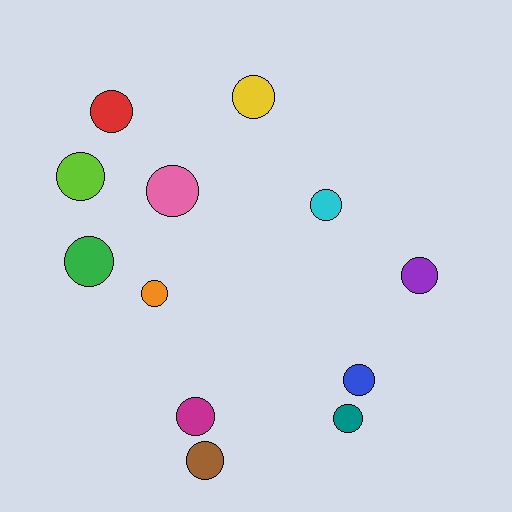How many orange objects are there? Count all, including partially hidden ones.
There is 1 orange object.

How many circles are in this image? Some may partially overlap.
There are 12 circles.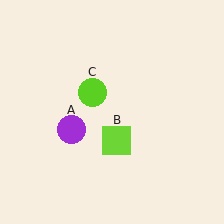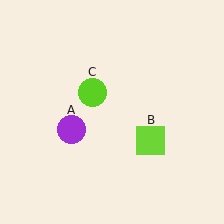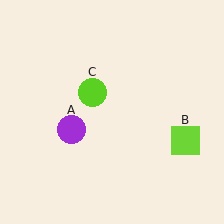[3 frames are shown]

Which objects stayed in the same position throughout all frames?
Purple circle (object A) and lime circle (object C) remained stationary.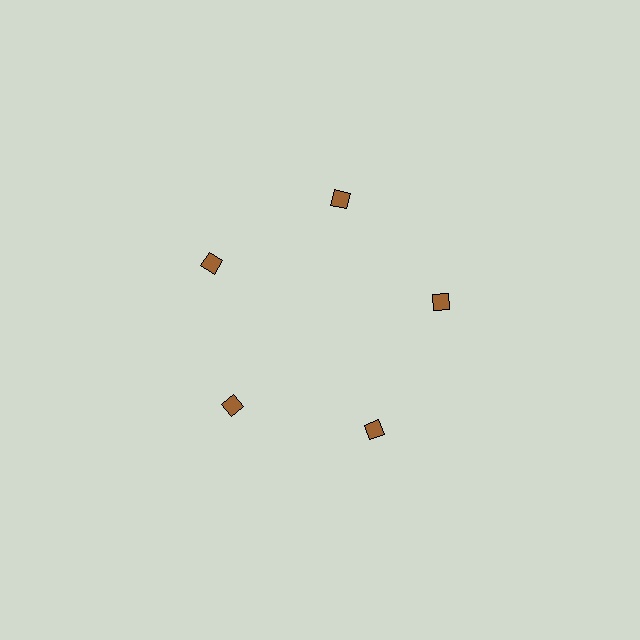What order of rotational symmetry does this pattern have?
This pattern has 5-fold rotational symmetry.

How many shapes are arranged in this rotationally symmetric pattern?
There are 5 shapes, arranged in 5 groups of 1.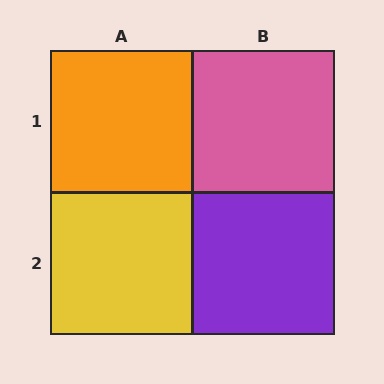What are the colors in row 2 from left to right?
Yellow, purple.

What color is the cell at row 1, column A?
Orange.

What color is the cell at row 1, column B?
Pink.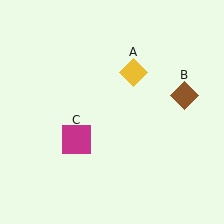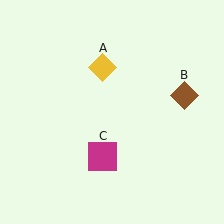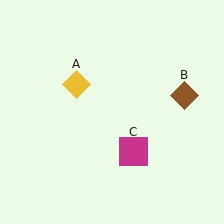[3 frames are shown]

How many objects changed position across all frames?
2 objects changed position: yellow diamond (object A), magenta square (object C).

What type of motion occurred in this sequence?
The yellow diamond (object A), magenta square (object C) rotated counterclockwise around the center of the scene.